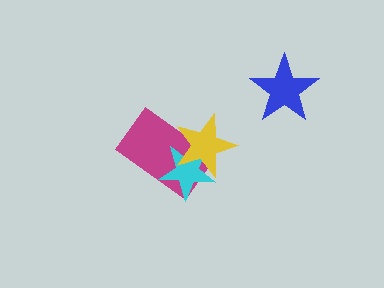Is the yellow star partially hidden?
No, no other shape covers it.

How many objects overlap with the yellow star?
2 objects overlap with the yellow star.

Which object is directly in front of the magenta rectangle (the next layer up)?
The cyan star is directly in front of the magenta rectangle.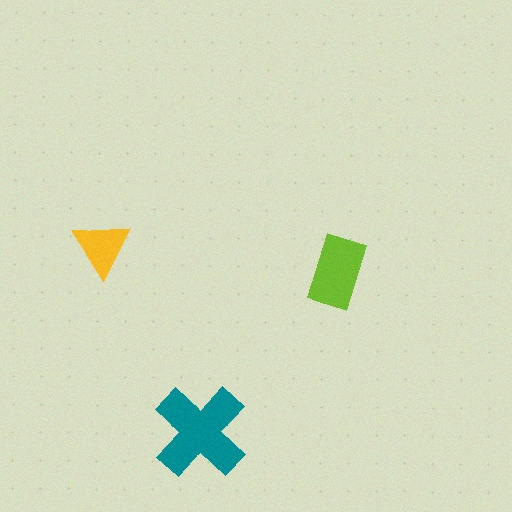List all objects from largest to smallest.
The teal cross, the lime rectangle, the yellow triangle.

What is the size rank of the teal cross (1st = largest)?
1st.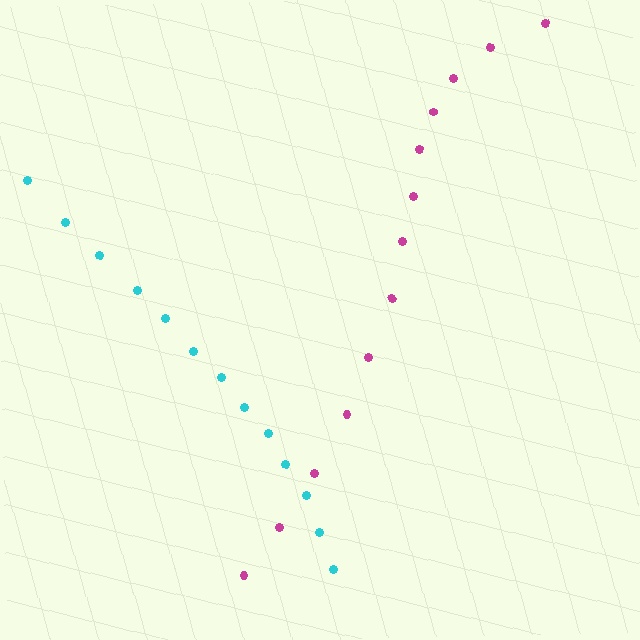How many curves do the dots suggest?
There are 2 distinct paths.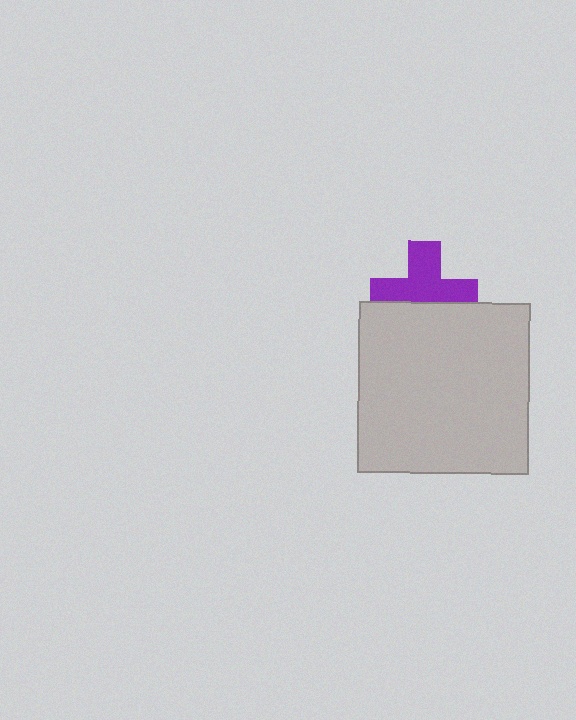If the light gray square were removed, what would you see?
You would see the complete purple cross.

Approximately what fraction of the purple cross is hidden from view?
Roughly 39% of the purple cross is hidden behind the light gray square.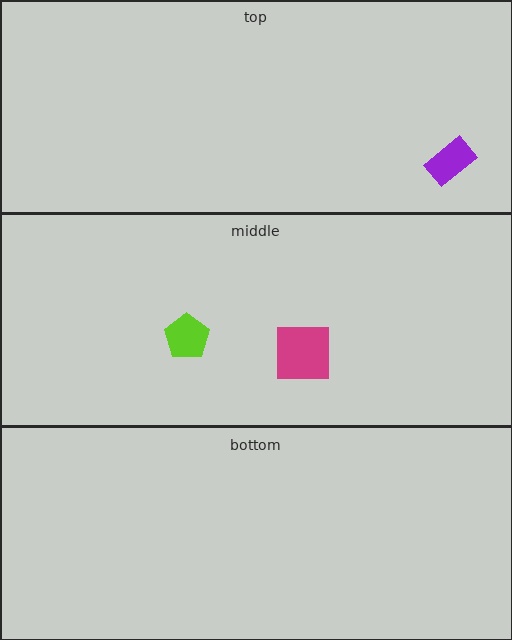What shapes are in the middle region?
The magenta square, the lime pentagon.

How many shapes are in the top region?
1.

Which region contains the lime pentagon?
The middle region.